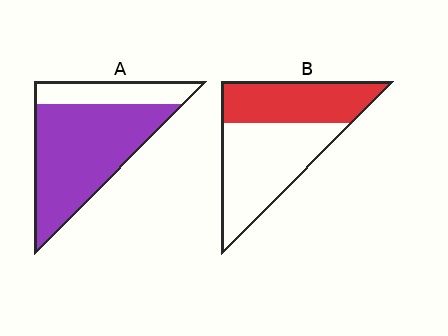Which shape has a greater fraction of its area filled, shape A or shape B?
Shape A.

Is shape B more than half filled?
No.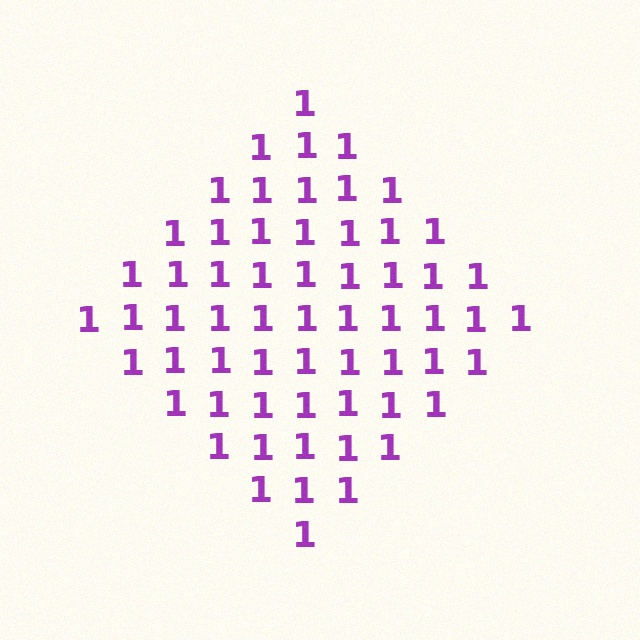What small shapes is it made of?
It is made of small digit 1's.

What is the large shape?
The large shape is a diamond.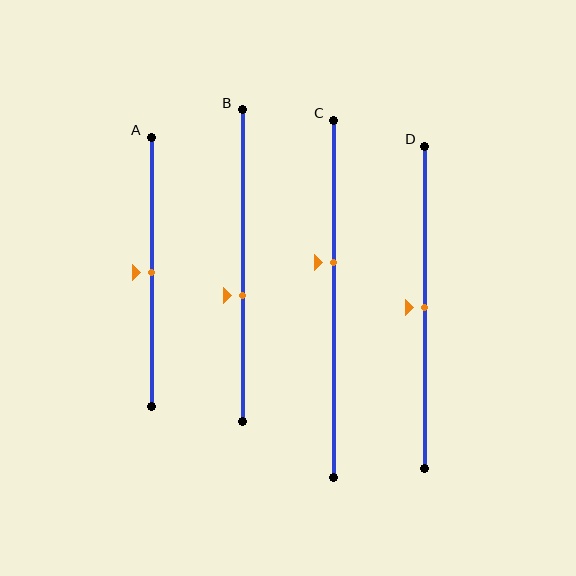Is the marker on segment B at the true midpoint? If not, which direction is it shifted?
No, the marker on segment B is shifted downward by about 9% of the segment length.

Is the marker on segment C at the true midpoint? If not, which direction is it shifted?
No, the marker on segment C is shifted upward by about 10% of the segment length.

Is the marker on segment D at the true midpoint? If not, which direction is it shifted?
Yes, the marker on segment D is at the true midpoint.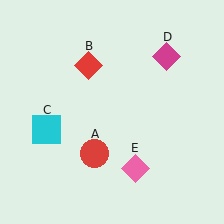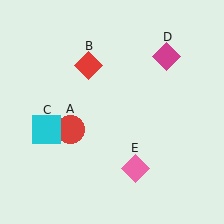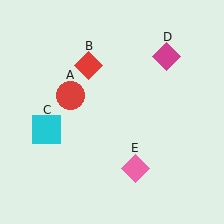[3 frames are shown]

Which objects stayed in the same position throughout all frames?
Red diamond (object B) and cyan square (object C) and magenta diamond (object D) and pink diamond (object E) remained stationary.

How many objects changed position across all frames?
1 object changed position: red circle (object A).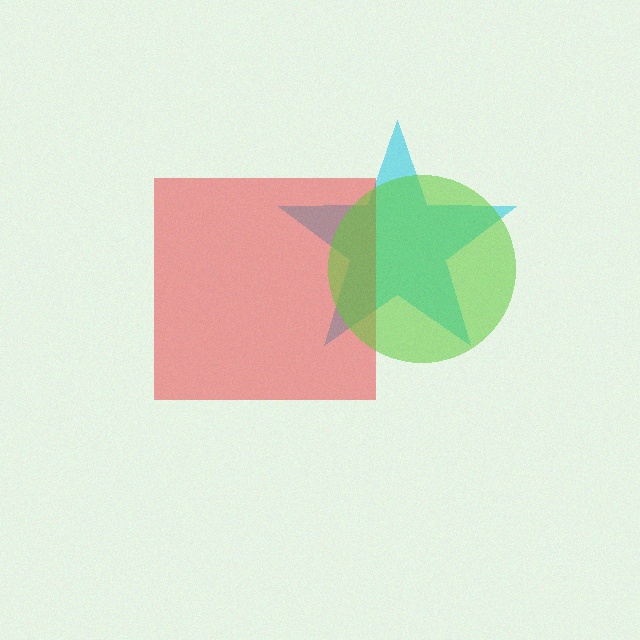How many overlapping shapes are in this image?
There are 3 overlapping shapes in the image.